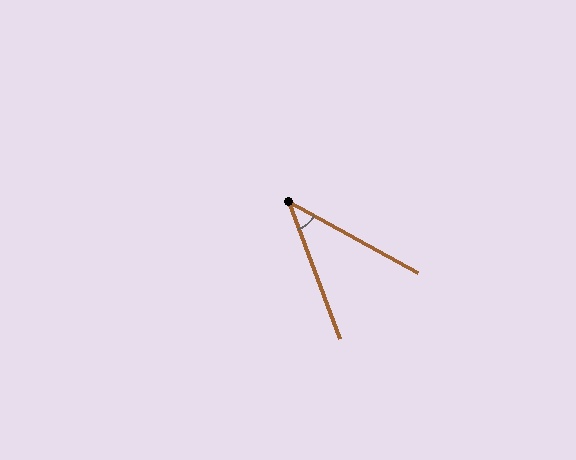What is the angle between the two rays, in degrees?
Approximately 41 degrees.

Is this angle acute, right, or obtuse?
It is acute.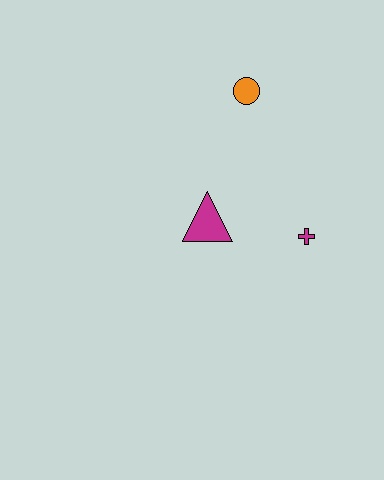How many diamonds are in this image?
There are no diamonds.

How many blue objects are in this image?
There are no blue objects.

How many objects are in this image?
There are 3 objects.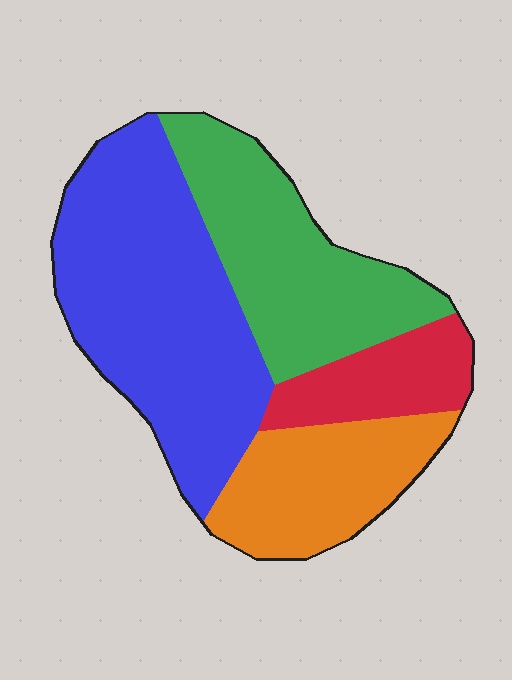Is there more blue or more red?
Blue.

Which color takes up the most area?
Blue, at roughly 40%.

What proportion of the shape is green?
Green takes up between a quarter and a half of the shape.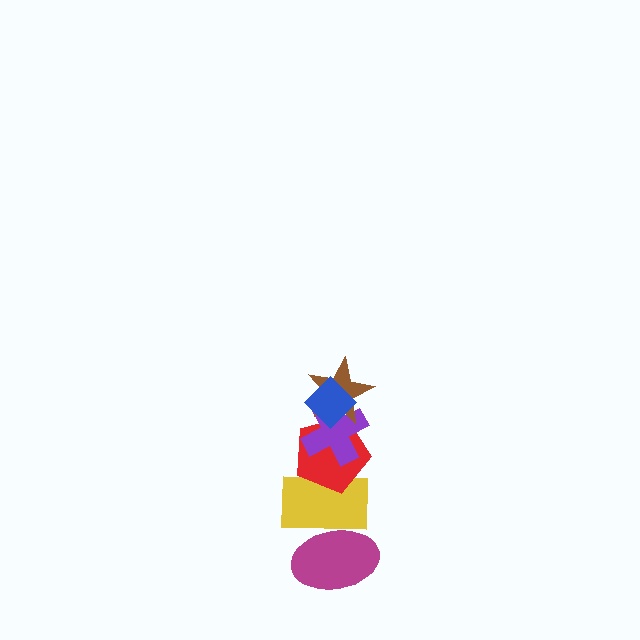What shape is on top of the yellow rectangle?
The red pentagon is on top of the yellow rectangle.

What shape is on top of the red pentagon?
The purple cross is on top of the red pentagon.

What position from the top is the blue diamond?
The blue diamond is 1st from the top.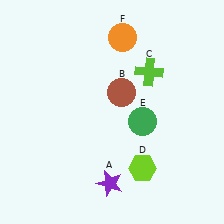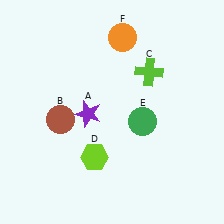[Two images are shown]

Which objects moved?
The objects that moved are: the purple star (A), the brown circle (B), the lime hexagon (D).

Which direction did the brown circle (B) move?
The brown circle (B) moved left.